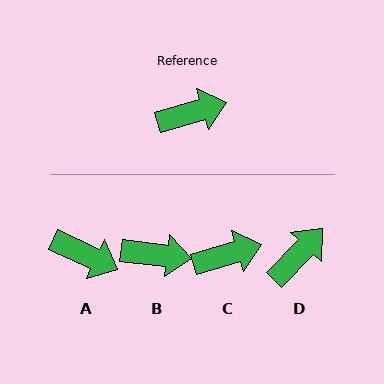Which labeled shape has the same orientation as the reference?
C.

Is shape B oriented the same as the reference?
No, it is off by about 23 degrees.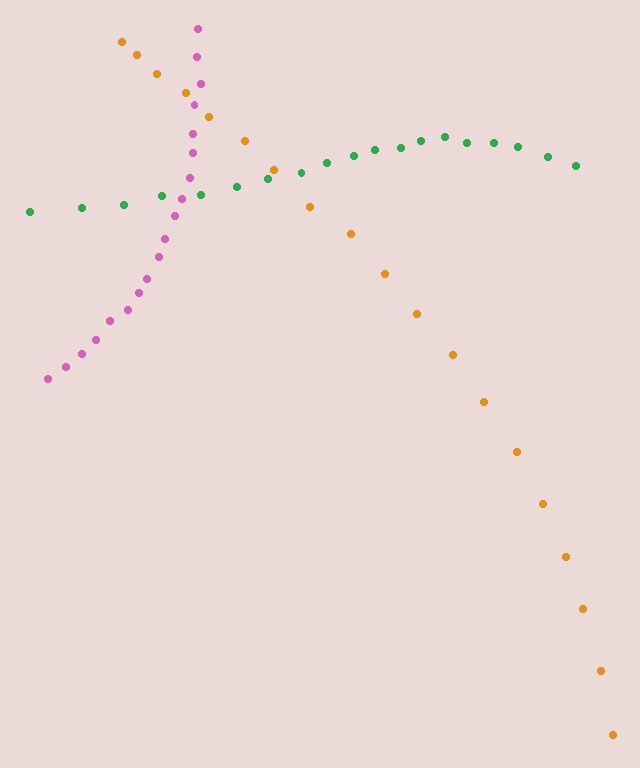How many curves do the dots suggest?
There are 3 distinct paths.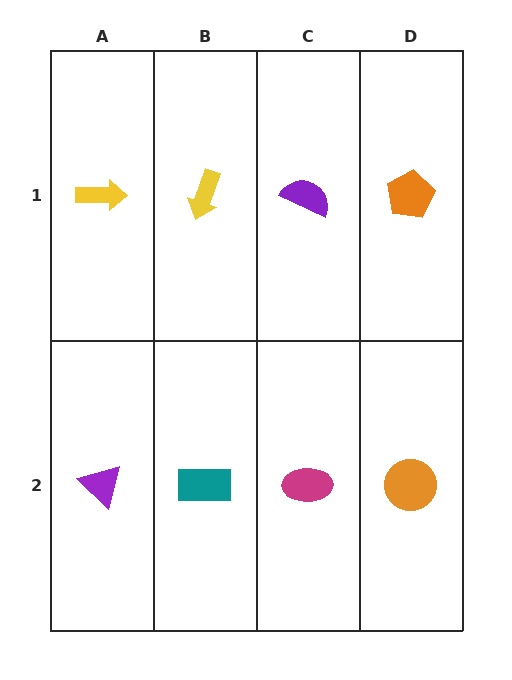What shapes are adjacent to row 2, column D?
An orange pentagon (row 1, column D), a magenta ellipse (row 2, column C).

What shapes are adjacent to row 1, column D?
An orange circle (row 2, column D), a purple semicircle (row 1, column C).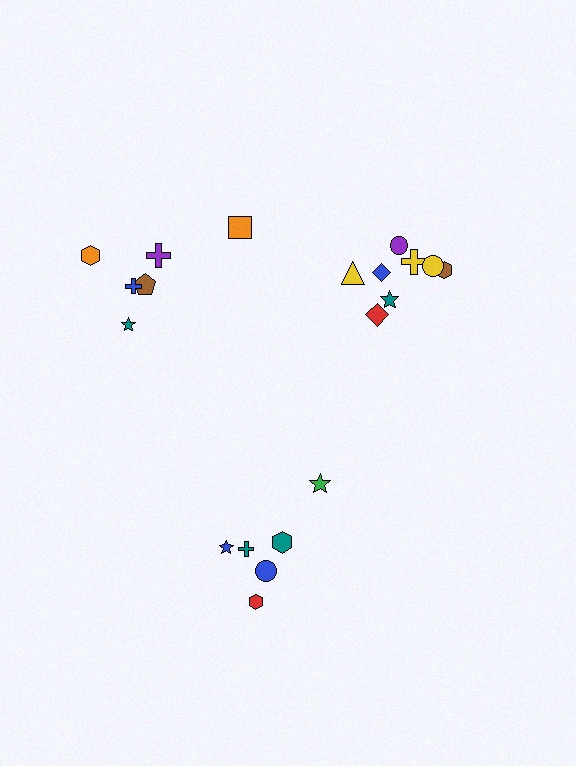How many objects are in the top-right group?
There are 8 objects.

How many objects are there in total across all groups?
There are 20 objects.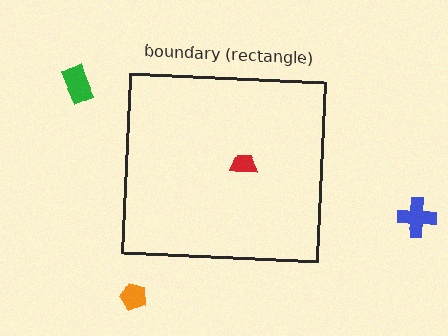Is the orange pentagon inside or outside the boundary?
Outside.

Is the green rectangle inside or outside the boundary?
Outside.